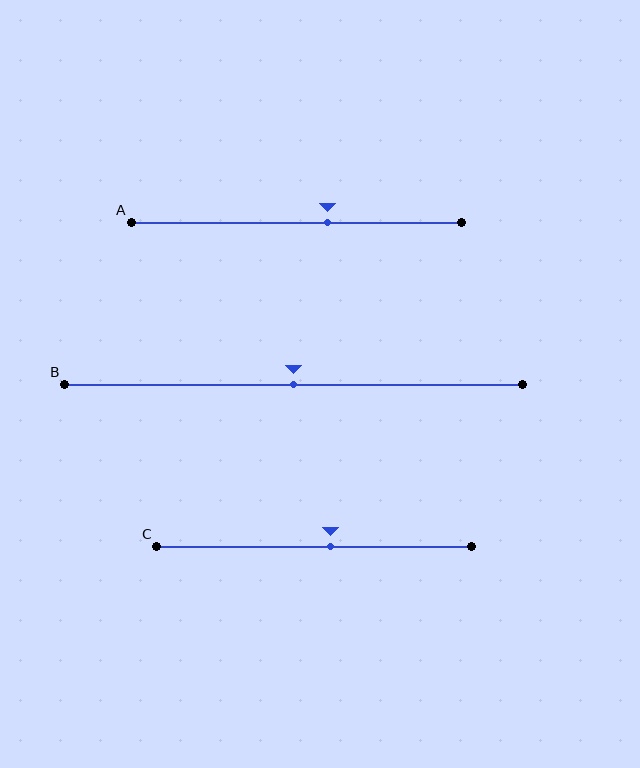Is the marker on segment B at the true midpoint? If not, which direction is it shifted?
Yes, the marker on segment B is at the true midpoint.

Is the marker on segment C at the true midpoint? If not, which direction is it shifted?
No, the marker on segment C is shifted to the right by about 5% of the segment length.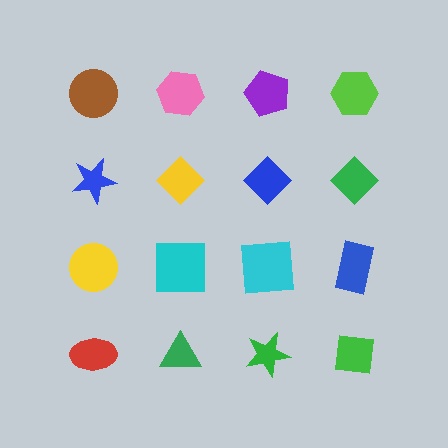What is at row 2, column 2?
A yellow diamond.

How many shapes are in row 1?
4 shapes.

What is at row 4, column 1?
A red ellipse.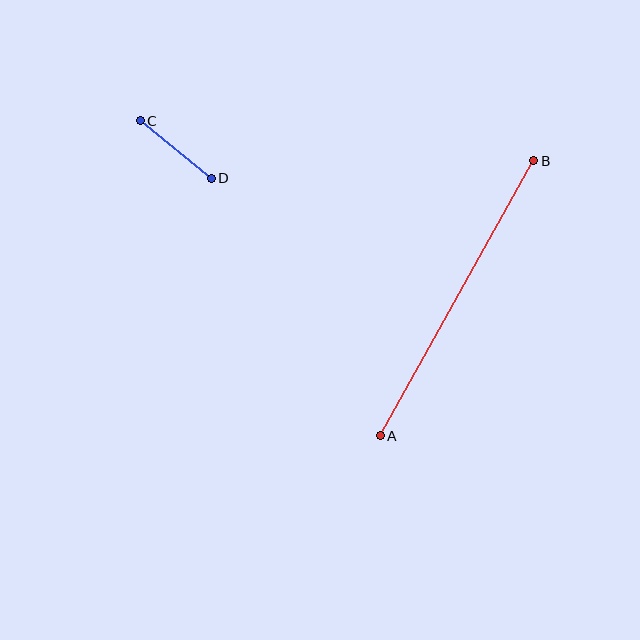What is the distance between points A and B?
The distance is approximately 315 pixels.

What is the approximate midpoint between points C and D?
The midpoint is at approximately (176, 150) pixels.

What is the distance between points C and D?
The distance is approximately 91 pixels.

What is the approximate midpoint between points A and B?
The midpoint is at approximately (457, 298) pixels.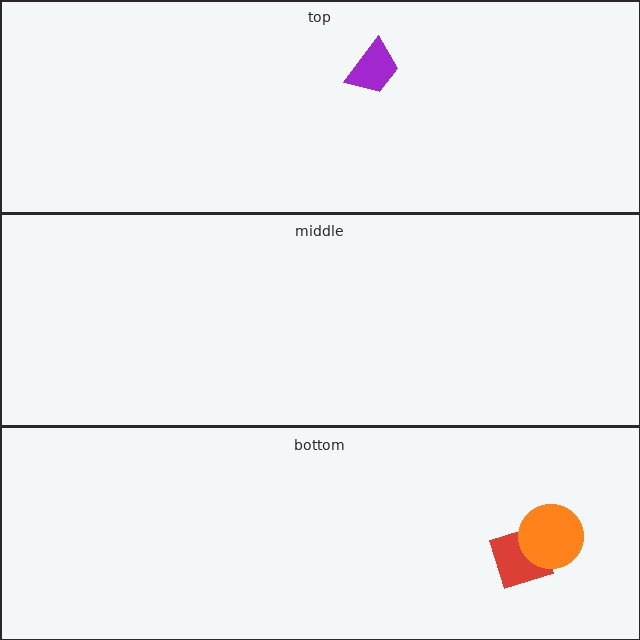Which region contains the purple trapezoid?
The top region.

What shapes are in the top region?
The purple trapezoid.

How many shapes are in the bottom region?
2.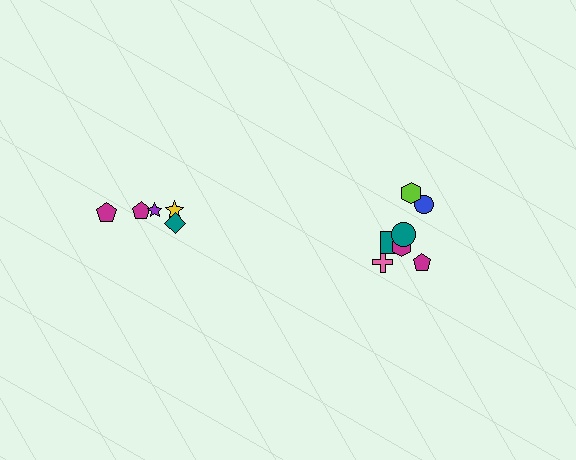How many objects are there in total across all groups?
There are 13 objects.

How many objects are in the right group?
There are 8 objects.